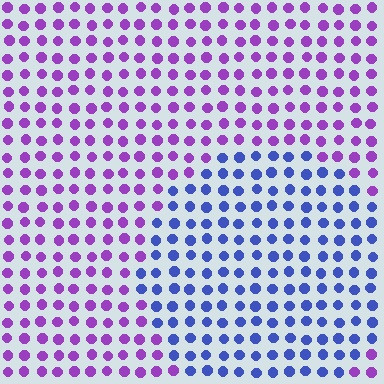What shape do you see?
I see a circle.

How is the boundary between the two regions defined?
The boundary is defined purely by a slight shift in hue (about 53 degrees). Spacing, size, and orientation are identical on both sides.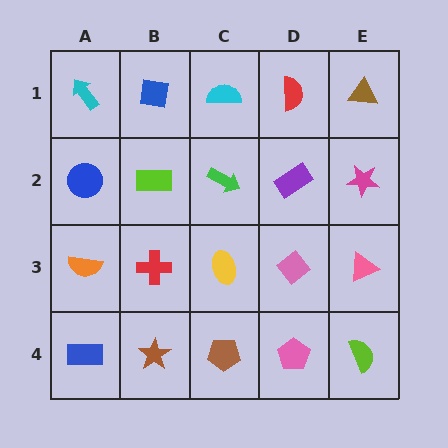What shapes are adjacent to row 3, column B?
A lime rectangle (row 2, column B), a brown star (row 4, column B), an orange semicircle (row 3, column A), a yellow ellipse (row 3, column C).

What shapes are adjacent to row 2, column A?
A cyan arrow (row 1, column A), an orange semicircle (row 3, column A), a lime rectangle (row 2, column B).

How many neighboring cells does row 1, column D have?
3.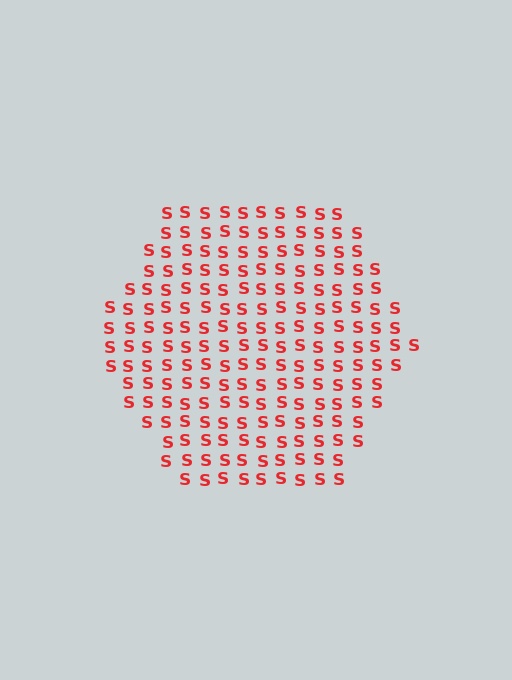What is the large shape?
The large shape is a hexagon.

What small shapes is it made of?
It is made of small letter S's.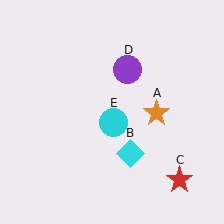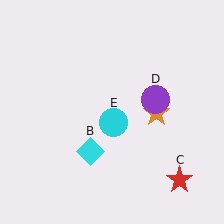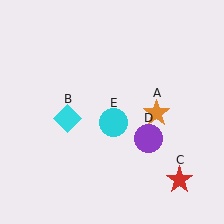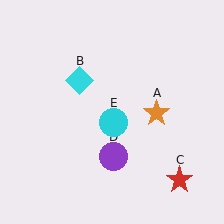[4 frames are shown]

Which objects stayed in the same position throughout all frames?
Orange star (object A) and red star (object C) and cyan circle (object E) remained stationary.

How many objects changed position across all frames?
2 objects changed position: cyan diamond (object B), purple circle (object D).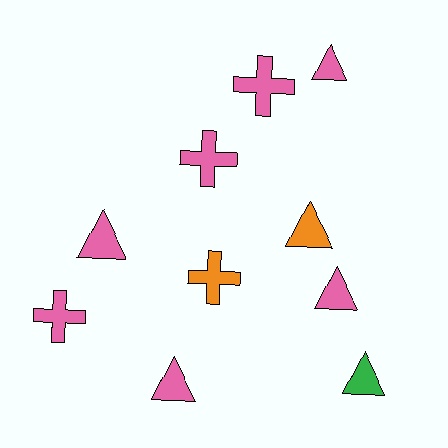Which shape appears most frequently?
Triangle, with 6 objects.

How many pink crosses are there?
There are 3 pink crosses.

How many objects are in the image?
There are 10 objects.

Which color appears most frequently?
Pink, with 7 objects.